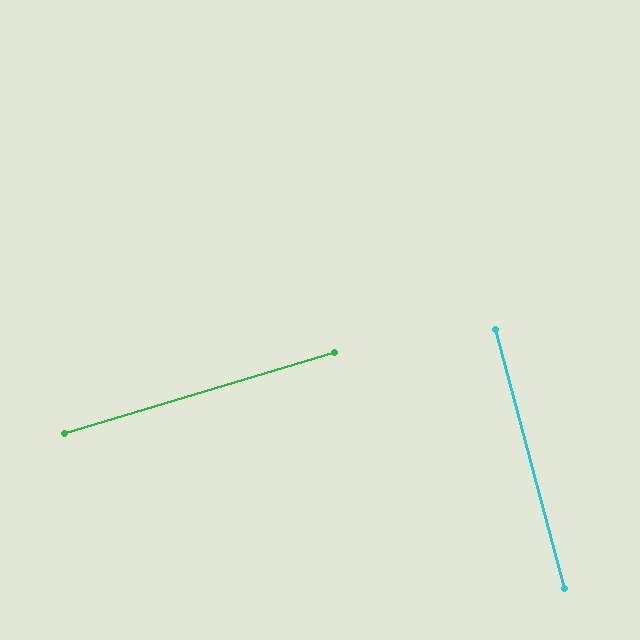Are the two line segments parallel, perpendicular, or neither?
Perpendicular — they meet at approximately 88°.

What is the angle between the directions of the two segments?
Approximately 88 degrees.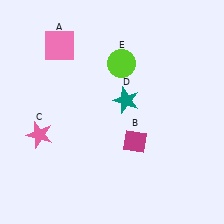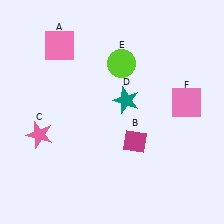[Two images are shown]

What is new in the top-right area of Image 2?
A pink square (F) was added in the top-right area of Image 2.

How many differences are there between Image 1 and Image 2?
There is 1 difference between the two images.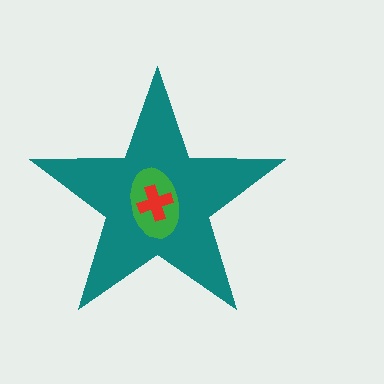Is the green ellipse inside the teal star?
Yes.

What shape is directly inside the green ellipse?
The red cross.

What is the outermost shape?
The teal star.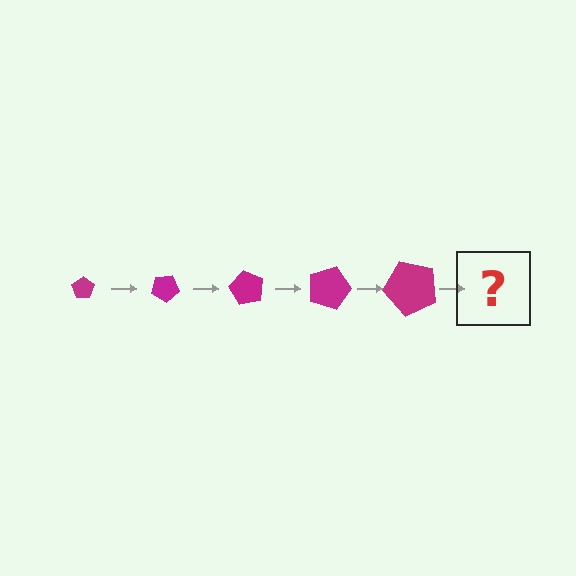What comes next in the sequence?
The next element should be a pentagon, larger than the previous one and rotated 150 degrees from the start.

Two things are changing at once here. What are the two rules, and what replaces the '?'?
The two rules are that the pentagon grows larger each step and it rotates 30 degrees each step. The '?' should be a pentagon, larger than the previous one and rotated 150 degrees from the start.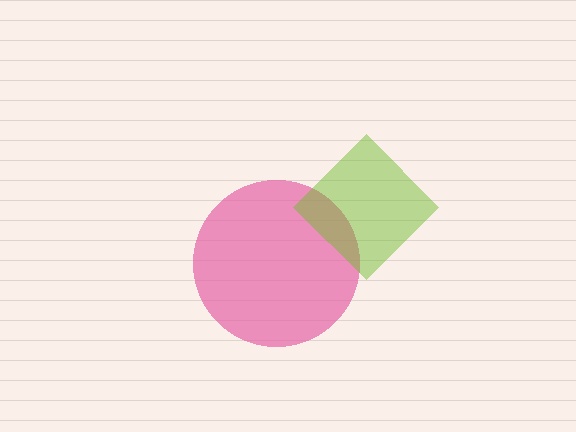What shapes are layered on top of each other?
The layered shapes are: a pink circle, a lime diamond.